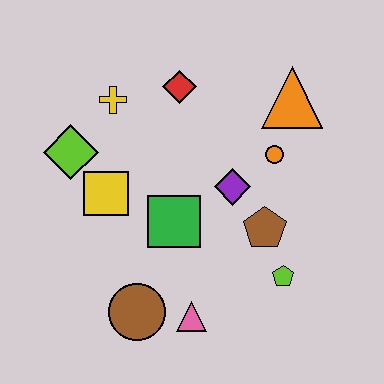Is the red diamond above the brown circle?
Yes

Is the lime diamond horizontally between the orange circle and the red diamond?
No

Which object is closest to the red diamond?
The yellow cross is closest to the red diamond.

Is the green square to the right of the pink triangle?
No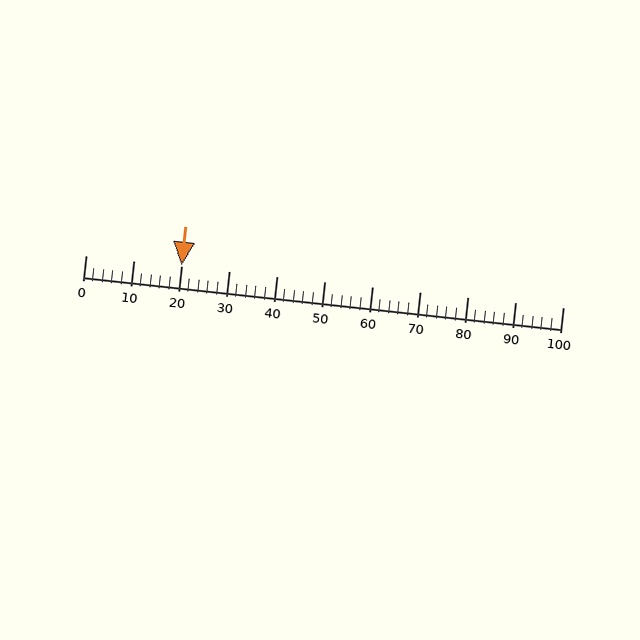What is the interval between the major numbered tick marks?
The major tick marks are spaced 10 units apart.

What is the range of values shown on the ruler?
The ruler shows values from 0 to 100.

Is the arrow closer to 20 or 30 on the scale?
The arrow is closer to 20.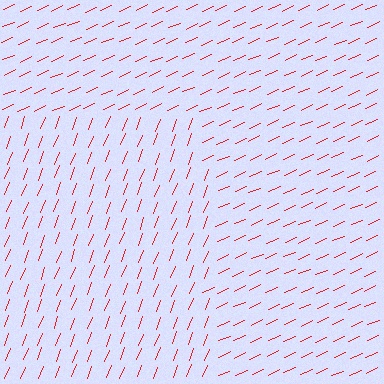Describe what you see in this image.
The image is filled with small red line segments. A rectangle region in the image has lines oriented differently from the surrounding lines, creating a visible texture boundary.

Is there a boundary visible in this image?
Yes, there is a texture boundary formed by a change in line orientation.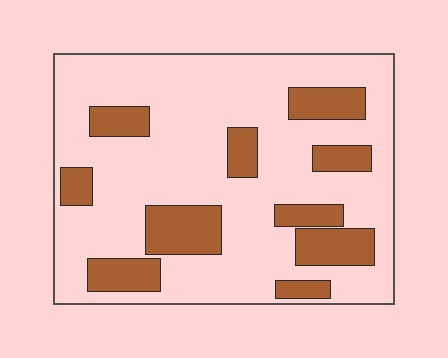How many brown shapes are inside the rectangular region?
10.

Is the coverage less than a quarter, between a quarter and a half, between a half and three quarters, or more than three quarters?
Less than a quarter.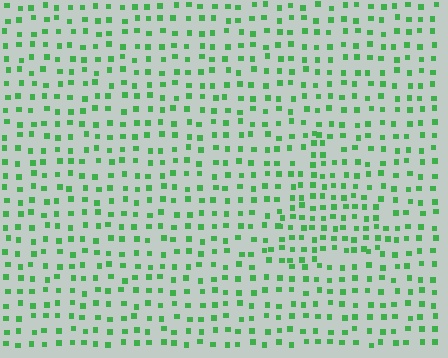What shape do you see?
I see a triangle.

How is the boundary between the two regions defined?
The boundary is defined by a change in element density (approximately 1.5x ratio). All elements are the same color, size, and shape.